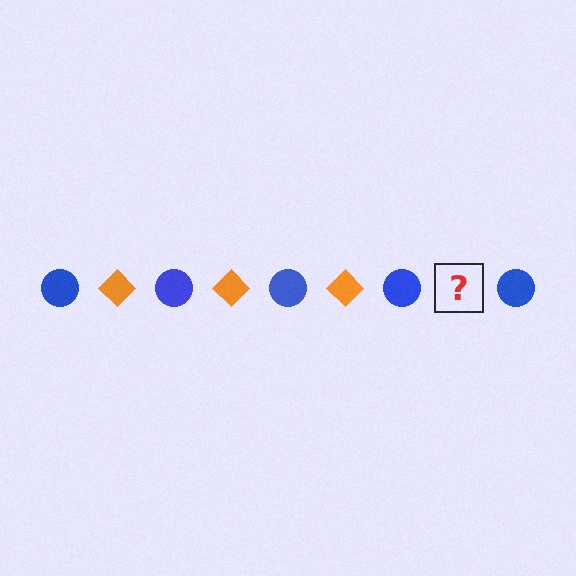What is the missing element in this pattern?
The missing element is an orange diamond.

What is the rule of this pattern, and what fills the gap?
The rule is that the pattern alternates between blue circle and orange diamond. The gap should be filled with an orange diamond.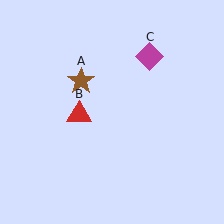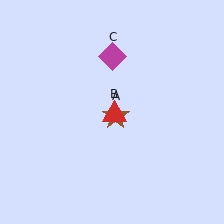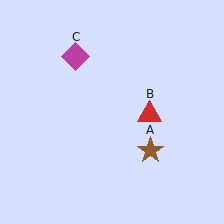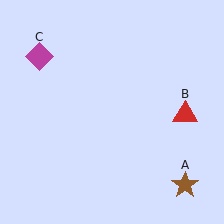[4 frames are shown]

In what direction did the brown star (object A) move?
The brown star (object A) moved down and to the right.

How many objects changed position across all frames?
3 objects changed position: brown star (object A), red triangle (object B), magenta diamond (object C).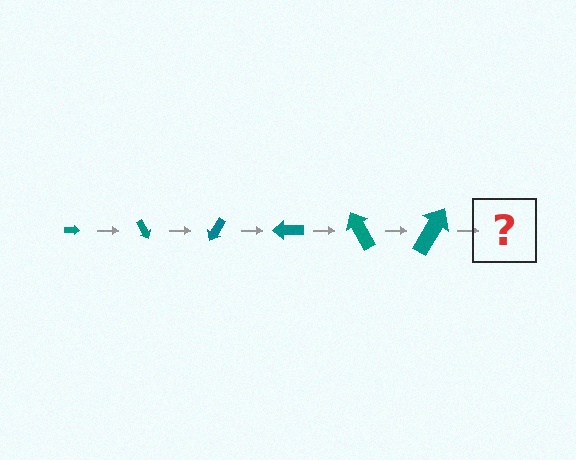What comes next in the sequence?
The next element should be an arrow, larger than the previous one and rotated 360 degrees from the start.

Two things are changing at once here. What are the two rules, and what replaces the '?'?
The two rules are that the arrow grows larger each step and it rotates 60 degrees each step. The '?' should be an arrow, larger than the previous one and rotated 360 degrees from the start.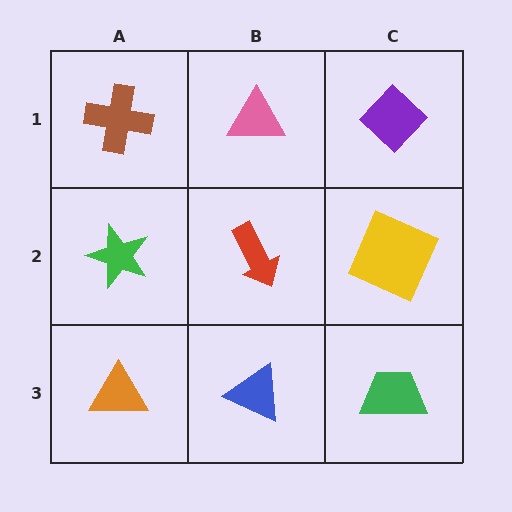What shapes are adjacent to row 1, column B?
A red arrow (row 2, column B), a brown cross (row 1, column A), a purple diamond (row 1, column C).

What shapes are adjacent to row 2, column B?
A pink triangle (row 1, column B), a blue triangle (row 3, column B), a green star (row 2, column A), a yellow square (row 2, column C).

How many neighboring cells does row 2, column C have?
3.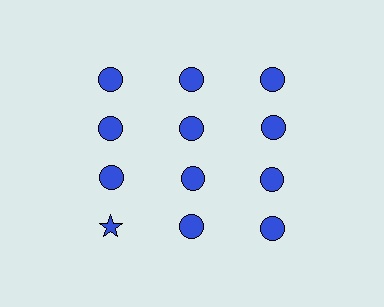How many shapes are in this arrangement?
There are 12 shapes arranged in a grid pattern.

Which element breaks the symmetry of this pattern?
The blue star in the fourth row, leftmost column breaks the symmetry. All other shapes are blue circles.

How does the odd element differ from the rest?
It has a different shape: star instead of circle.